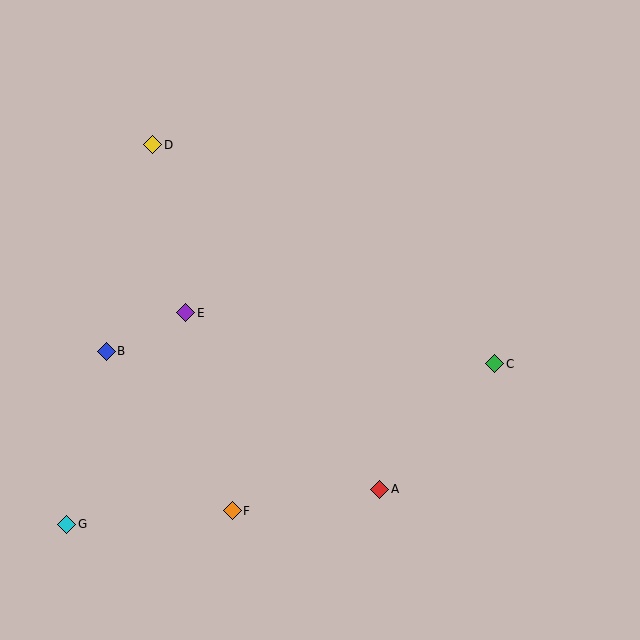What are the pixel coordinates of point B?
Point B is at (106, 351).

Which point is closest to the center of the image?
Point E at (186, 313) is closest to the center.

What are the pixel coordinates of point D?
Point D is at (153, 145).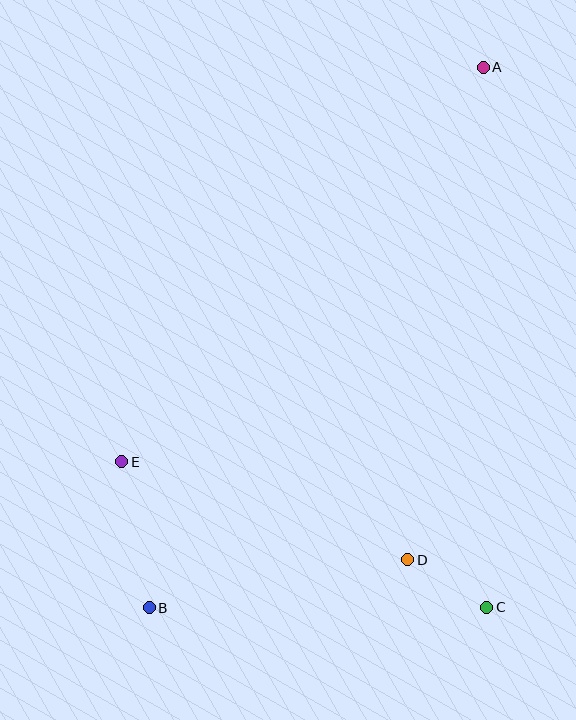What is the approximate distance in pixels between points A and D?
The distance between A and D is approximately 499 pixels.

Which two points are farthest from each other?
Points A and B are farthest from each other.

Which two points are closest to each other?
Points C and D are closest to each other.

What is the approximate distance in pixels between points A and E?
The distance between A and E is approximately 535 pixels.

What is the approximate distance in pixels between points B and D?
The distance between B and D is approximately 263 pixels.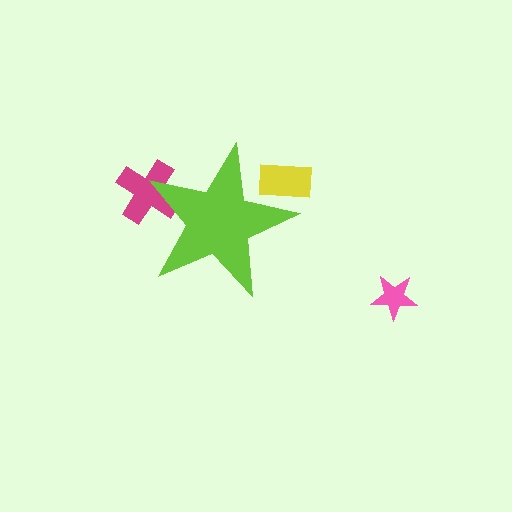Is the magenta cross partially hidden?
Yes, the magenta cross is partially hidden behind the lime star.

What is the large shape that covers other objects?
A lime star.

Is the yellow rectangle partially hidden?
Yes, the yellow rectangle is partially hidden behind the lime star.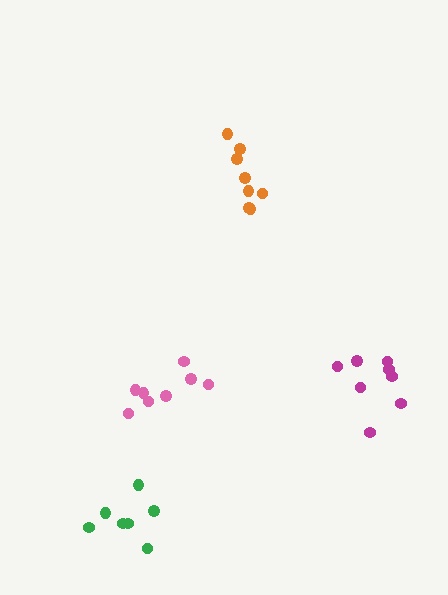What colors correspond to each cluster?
The clusters are colored: green, magenta, orange, pink.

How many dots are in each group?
Group 1: 7 dots, Group 2: 8 dots, Group 3: 8 dots, Group 4: 8 dots (31 total).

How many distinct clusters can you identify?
There are 4 distinct clusters.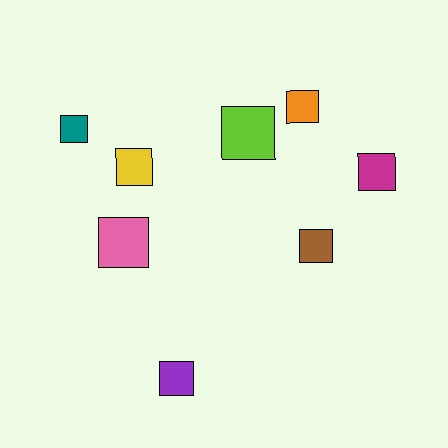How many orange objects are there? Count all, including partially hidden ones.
There is 1 orange object.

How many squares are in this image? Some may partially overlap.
There are 8 squares.